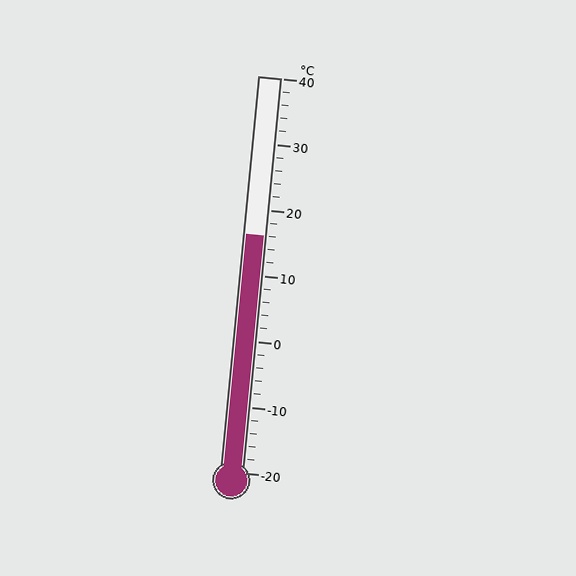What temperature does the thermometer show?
The thermometer shows approximately 16°C.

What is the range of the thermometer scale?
The thermometer scale ranges from -20°C to 40°C.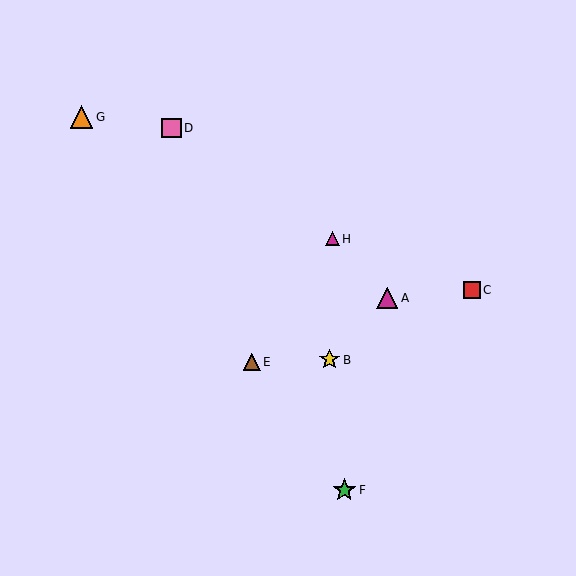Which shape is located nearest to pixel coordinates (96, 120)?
The orange triangle (labeled G) at (81, 117) is nearest to that location.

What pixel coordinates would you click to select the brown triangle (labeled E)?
Click at (252, 362) to select the brown triangle E.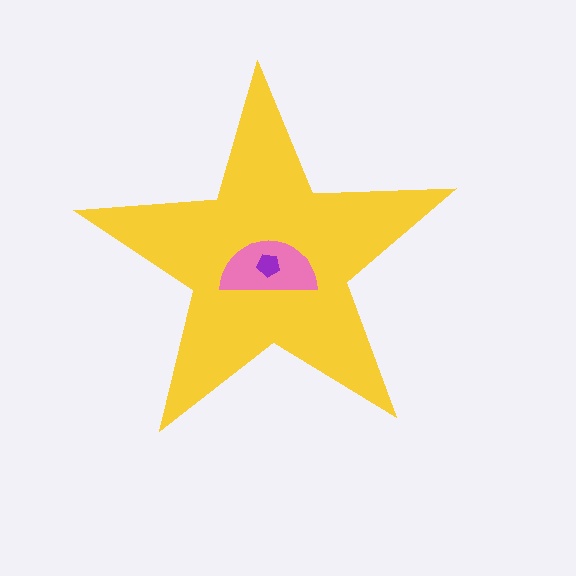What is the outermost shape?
The yellow star.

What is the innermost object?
The purple pentagon.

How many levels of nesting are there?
3.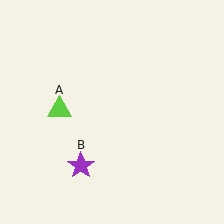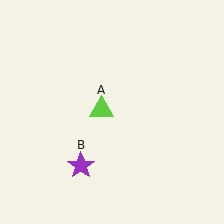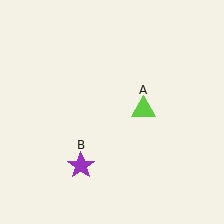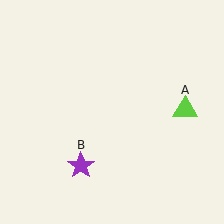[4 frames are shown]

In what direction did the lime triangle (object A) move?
The lime triangle (object A) moved right.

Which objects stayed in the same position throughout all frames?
Purple star (object B) remained stationary.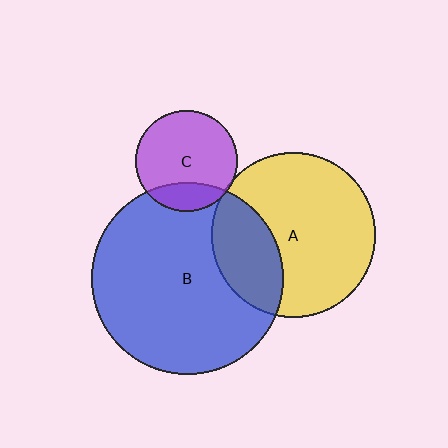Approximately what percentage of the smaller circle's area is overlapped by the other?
Approximately 20%.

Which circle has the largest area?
Circle B (blue).